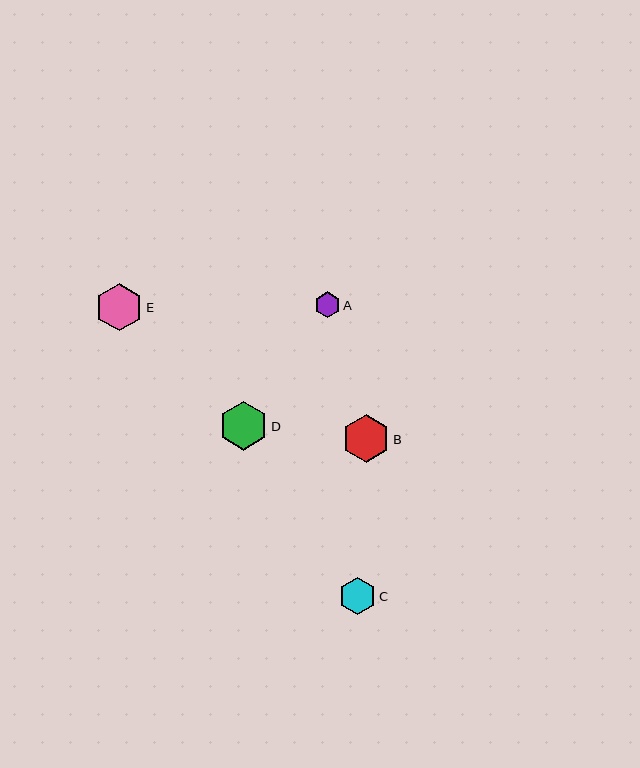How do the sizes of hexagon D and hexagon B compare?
Hexagon D and hexagon B are approximately the same size.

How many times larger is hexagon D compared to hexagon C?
Hexagon D is approximately 1.3 times the size of hexagon C.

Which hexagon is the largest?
Hexagon D is the largest with a size of approximately 48 pixels.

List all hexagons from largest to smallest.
From largest to smallest: D, B, E, C, A.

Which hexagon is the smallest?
Hexagon A is the smallest with a size of approximately 26 pixels.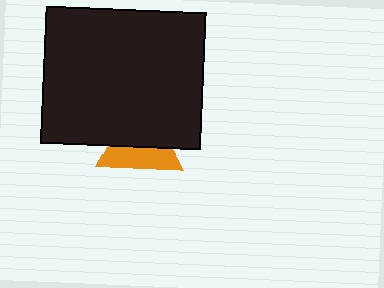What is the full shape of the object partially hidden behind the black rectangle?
The partially hidden object is an orange triangle.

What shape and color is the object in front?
The object in front is a black rectangle.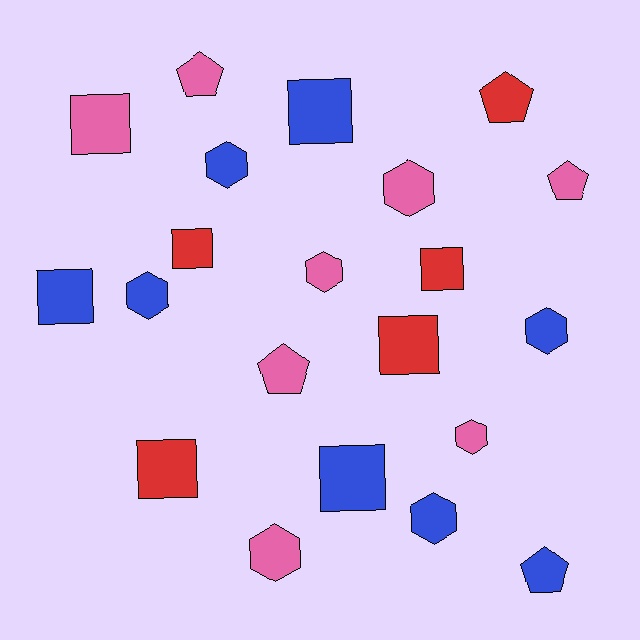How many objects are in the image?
There are 21 objects.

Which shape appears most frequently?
Square, with 8 objects.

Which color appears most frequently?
Blue, with 8 objects.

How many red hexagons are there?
There are no red hexagons.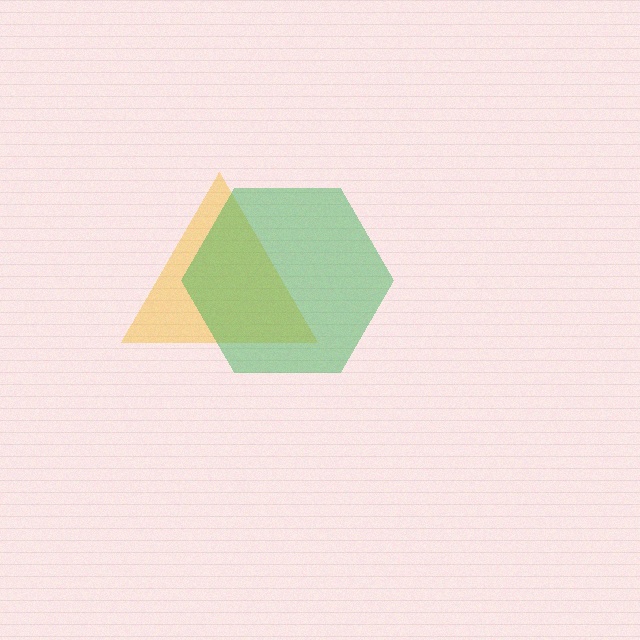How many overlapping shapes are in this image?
There are 2 overlapping shapes in the image.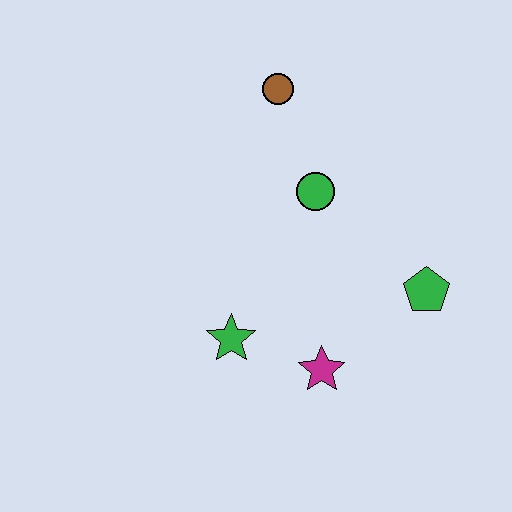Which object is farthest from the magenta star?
The brown circle is farthest from the magenta star.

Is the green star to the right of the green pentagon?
No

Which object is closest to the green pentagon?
The magenta star is closest to the green pentagon.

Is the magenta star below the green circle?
Yes